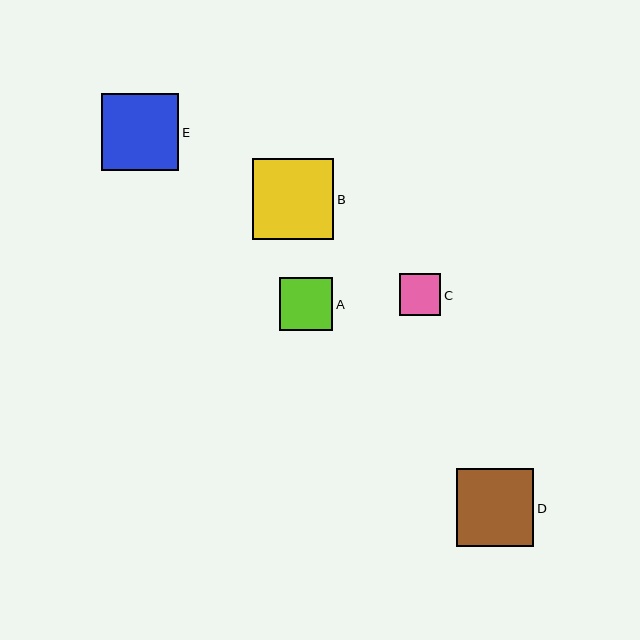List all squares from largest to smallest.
From largest to smallest: B, D, E, A, C.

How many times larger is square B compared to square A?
Square B is approximately 1.5 times the size of square A.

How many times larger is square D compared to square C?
Square D is approximately 1.9 times the size of square C.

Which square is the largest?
Square B is the largest with a size of approximately 81 pixels.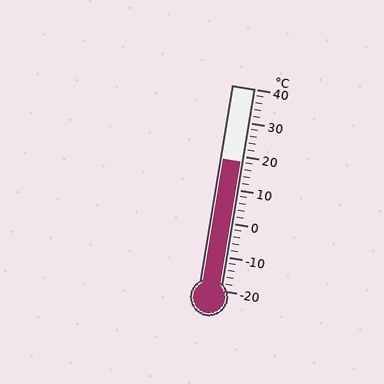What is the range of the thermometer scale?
The thermometer scale ranges from -20°C to 40°C.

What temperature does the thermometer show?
The thermometer shows approximately 18°C.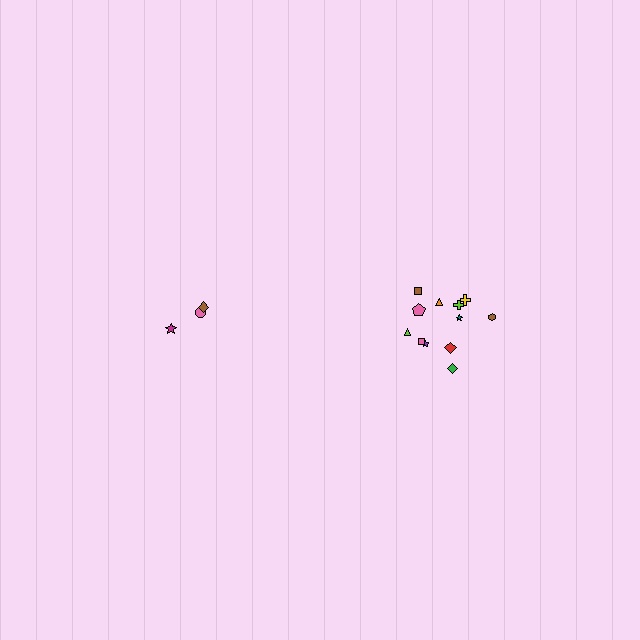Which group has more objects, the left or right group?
The right group.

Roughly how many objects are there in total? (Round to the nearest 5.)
Roughly 15 objects in total.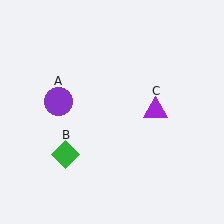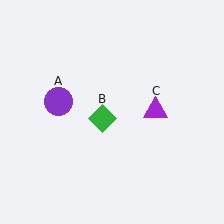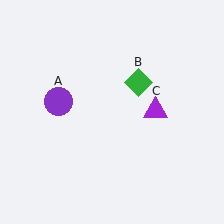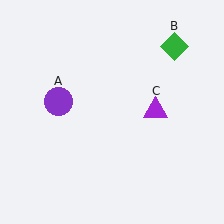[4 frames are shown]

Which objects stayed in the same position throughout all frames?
Purple circle (object A) and purple triangle (object C) remained stationary.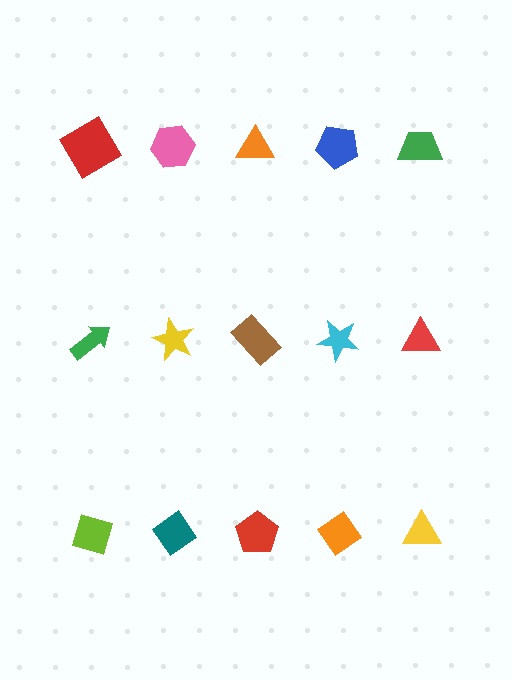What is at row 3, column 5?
A yellow triangle.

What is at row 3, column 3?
A red pentagon.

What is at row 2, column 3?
A brown rectangle.